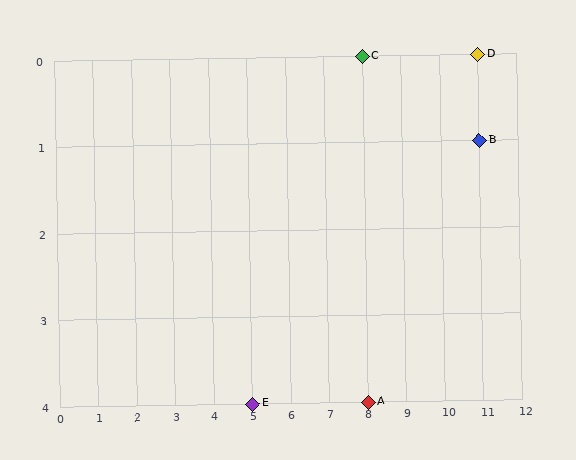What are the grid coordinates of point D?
Point D is at grid coordinates (11, 0).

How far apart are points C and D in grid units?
Points C and D are 3 columns apart.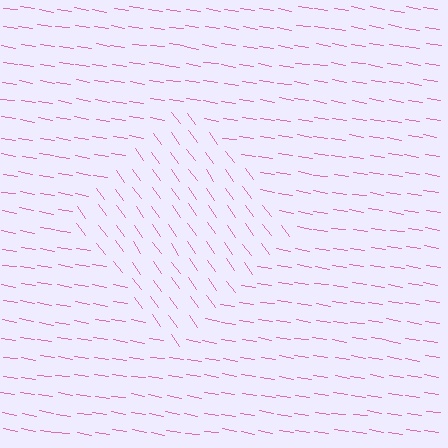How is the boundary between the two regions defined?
The boundary is defined purely by a change in line orientation (approximately 45 degrees difference). All lines are the same color and thickness.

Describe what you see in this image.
The image is filled with small pink line segments. A diamond region in the image has lines oriented differently from the surrounding lines, creating a visible texture boundary.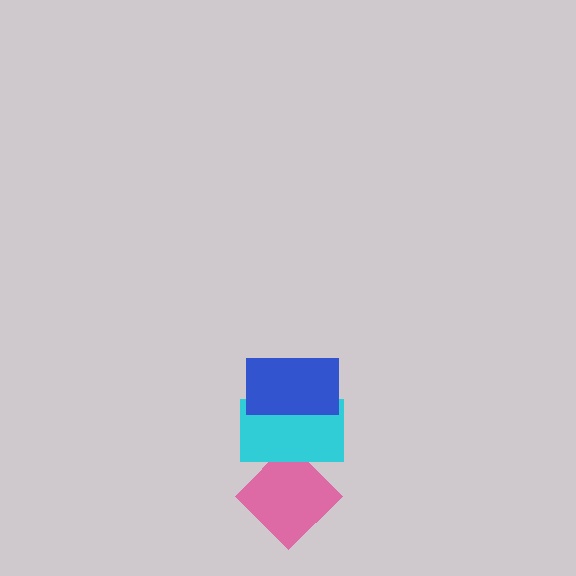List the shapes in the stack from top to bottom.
From top to bottom: the blue rectangle, the cyan rectangle, the pink diamond.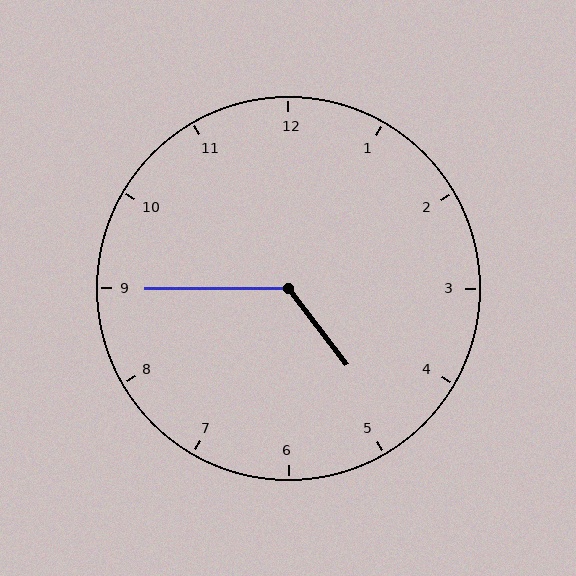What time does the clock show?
4:45.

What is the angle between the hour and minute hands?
Approximately 128 degrees.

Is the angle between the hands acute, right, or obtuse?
It is obtuse.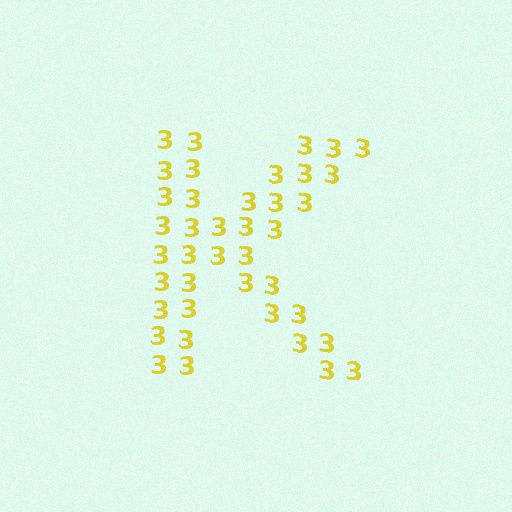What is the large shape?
The large shape is the letter K.